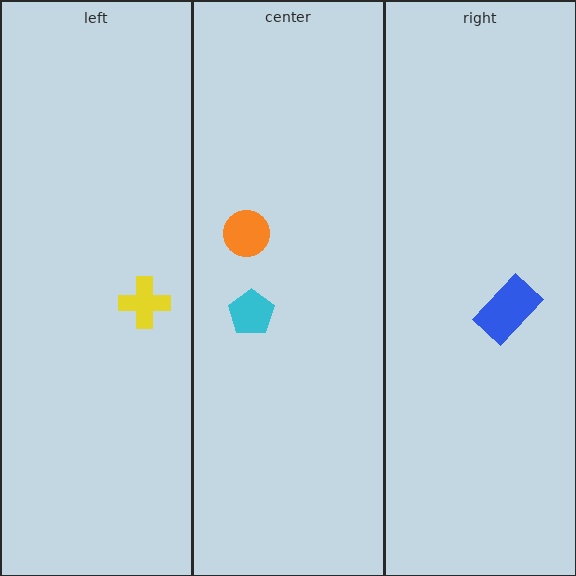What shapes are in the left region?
The yellow cross.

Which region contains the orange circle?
The center region.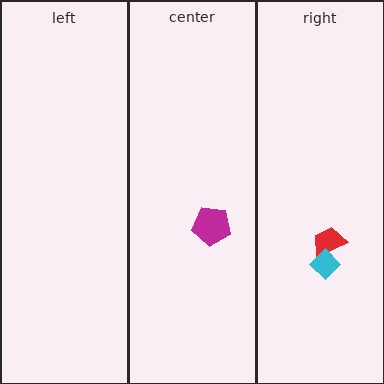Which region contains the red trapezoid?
The right region.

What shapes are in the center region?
The magenta pentagon.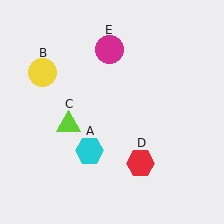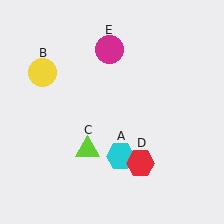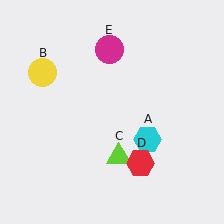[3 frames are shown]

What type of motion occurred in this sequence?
The cyan hexagon (object A), lime triangle (object C) rotated counterclockwise around the center of the scene.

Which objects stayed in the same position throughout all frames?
Yellow circle (object B) and red hexagon (object D) and magenta circle (object E) remained stationary.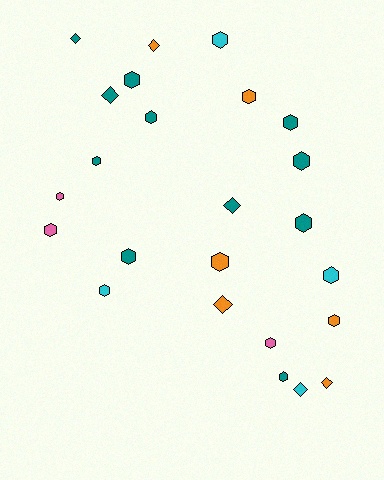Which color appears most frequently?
Teal, with 11 objects.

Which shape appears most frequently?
Hexagon, with 17 objects.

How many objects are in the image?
There are 24 objects.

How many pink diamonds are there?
There are no pink diamonds.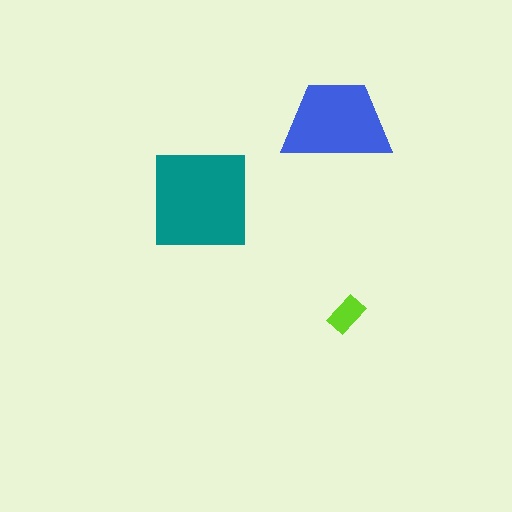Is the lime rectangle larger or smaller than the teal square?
Smaller.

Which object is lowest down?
The lime rectangle is bottommost.